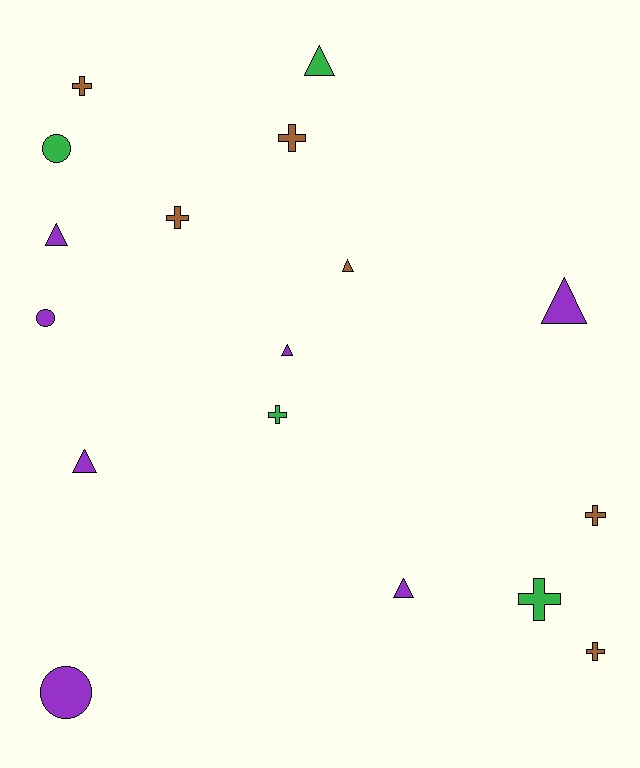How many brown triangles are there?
There is 1 brown triangle.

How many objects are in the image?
There are 17 objects.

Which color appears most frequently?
Purple, with 7 objects.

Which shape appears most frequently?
Triangle, with 7 objects.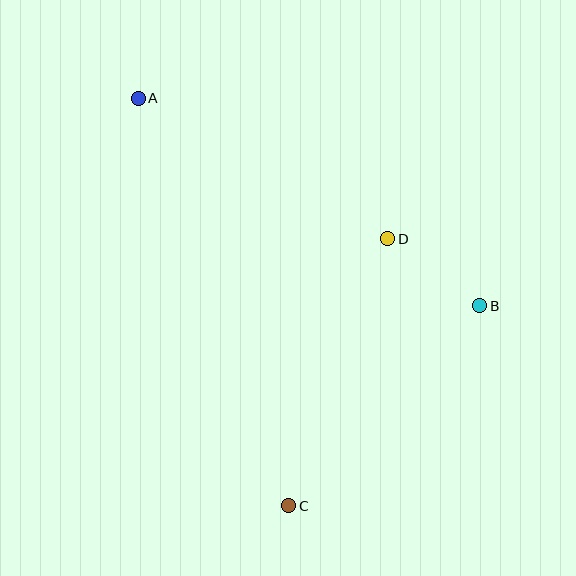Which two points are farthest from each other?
Points A and C are farthest from each other.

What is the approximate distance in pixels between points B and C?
The distance between B and C is approximately 277 pixels.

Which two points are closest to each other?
Points B and D are closest to each other.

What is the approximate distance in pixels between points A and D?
The distance between A and D is approximately 286 pixels.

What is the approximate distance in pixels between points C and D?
The distance between C and D is approximately 285 pixels.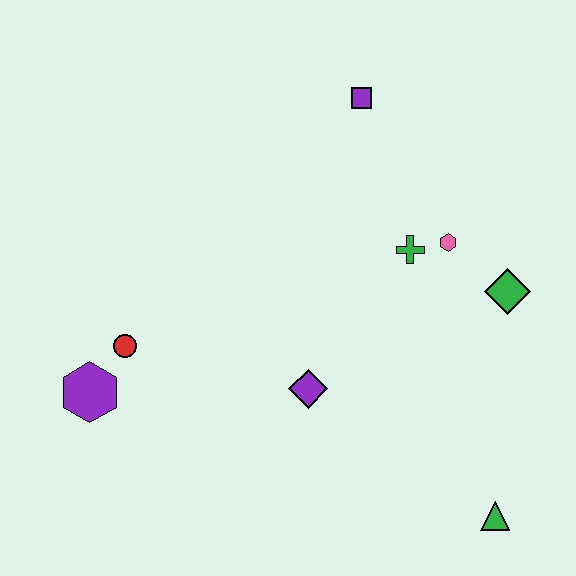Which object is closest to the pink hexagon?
The green cross is closest to the pink hexagon.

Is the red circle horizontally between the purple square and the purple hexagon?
Yes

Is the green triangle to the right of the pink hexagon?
Yes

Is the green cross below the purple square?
Yes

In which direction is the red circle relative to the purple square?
The red circle is below the purple square.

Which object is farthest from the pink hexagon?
The purple hexagon is farthest from the pink hexagon.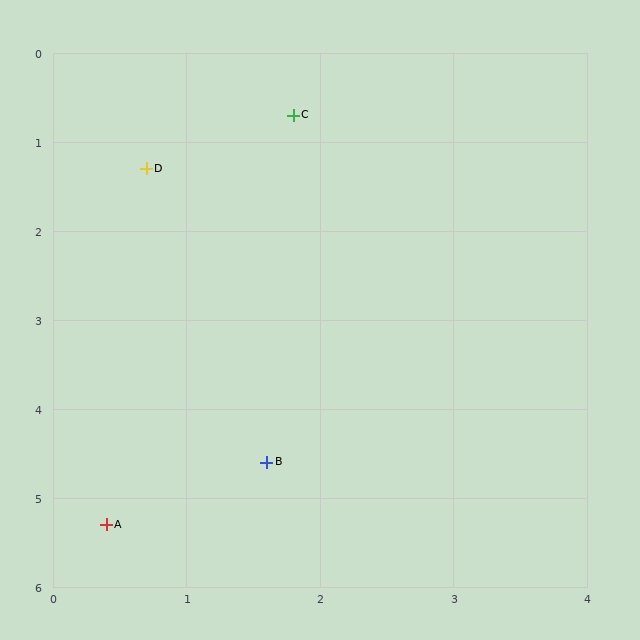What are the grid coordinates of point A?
Point A is at approximately (0.4, 5.3).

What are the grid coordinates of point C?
Point C is at approximately (1.8, 0.7).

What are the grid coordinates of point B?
Point B is at approximately (1.6, 4.6).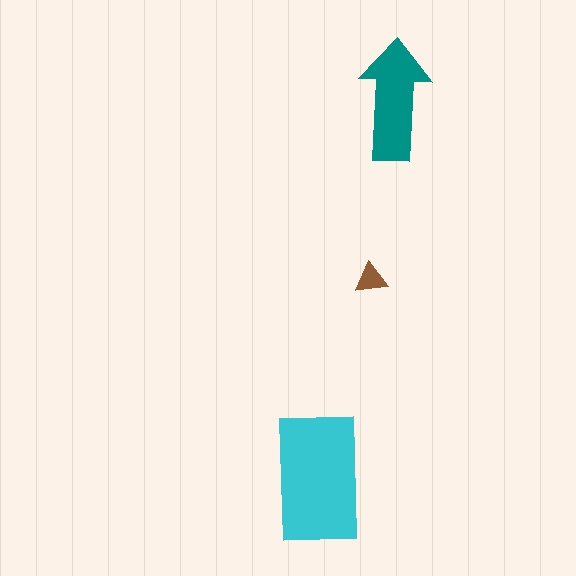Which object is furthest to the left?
The cyan rectangle is leftmost.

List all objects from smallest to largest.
The brown triangle, the teal arrow, the cyan rectangle.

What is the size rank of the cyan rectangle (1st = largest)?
1st.